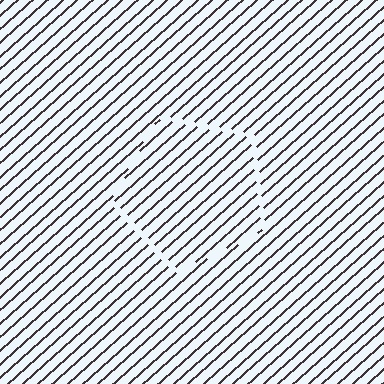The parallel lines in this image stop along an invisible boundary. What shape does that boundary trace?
An illusory pentagon. The interior of the shape contains the same grating, shifted by half a period — the contour is defined by the phase discontinuity where line-ends from the inner and outer gratings abut.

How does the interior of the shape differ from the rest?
The interior of the shape contains the same grating, shifted by half a period — the contour is defined by the phase discontinuity where line-ends from the inner and outer gratings abut.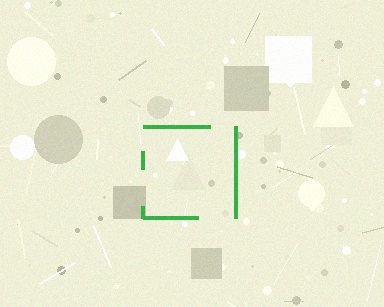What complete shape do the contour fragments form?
The contour fragments form a square.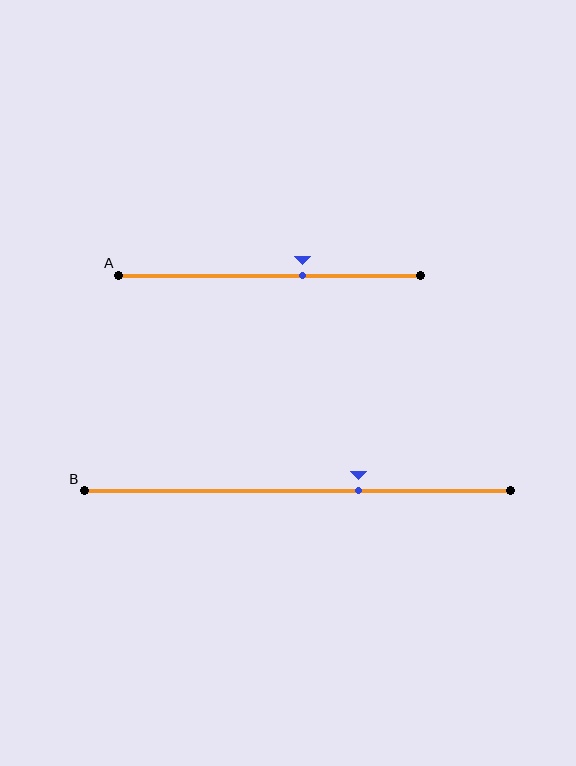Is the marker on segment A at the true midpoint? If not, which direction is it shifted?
No, the marker on segment A is shifted to the right by about 11% of the segment length.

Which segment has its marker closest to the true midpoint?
Segment A has its marker closest to the true midpoint.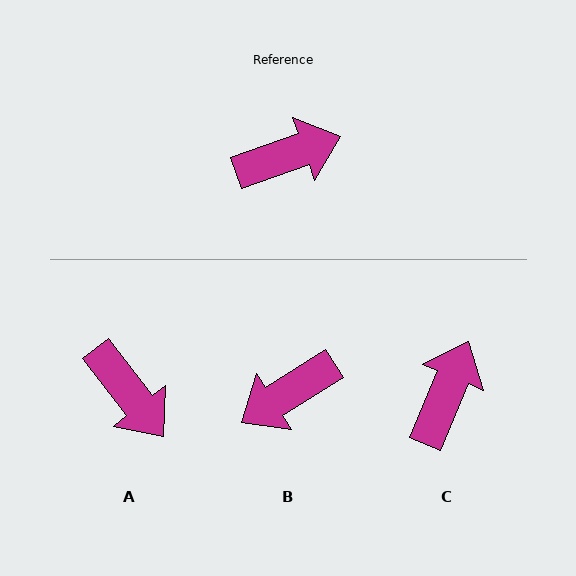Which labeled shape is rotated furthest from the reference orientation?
B, about 167 degrees away.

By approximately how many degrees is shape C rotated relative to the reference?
Approximately 48 degrees counter-clockwise.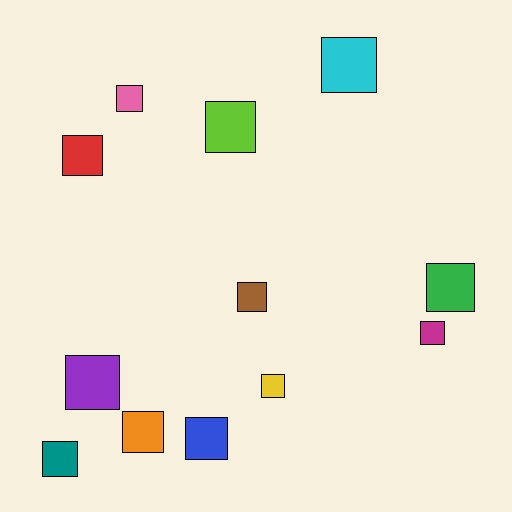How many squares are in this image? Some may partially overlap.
There are 12 squares.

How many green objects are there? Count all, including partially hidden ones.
There is 1 green object.